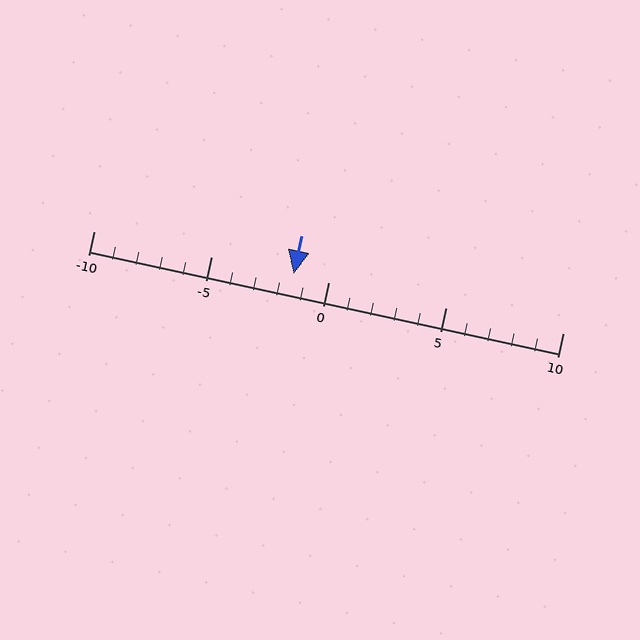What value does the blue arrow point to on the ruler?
The blue arrow points to approximately -2.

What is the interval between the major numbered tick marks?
The major tick marks are spaced 5 units apart.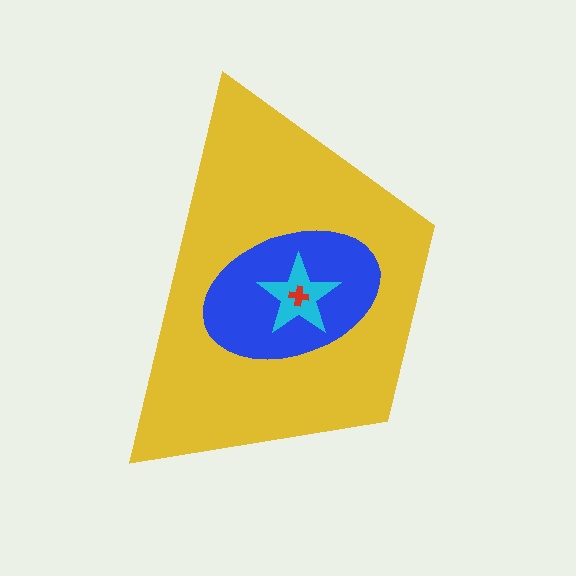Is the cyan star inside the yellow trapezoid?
Yes.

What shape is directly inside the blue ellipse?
The cyan star.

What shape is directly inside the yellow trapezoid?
The blue ellipse.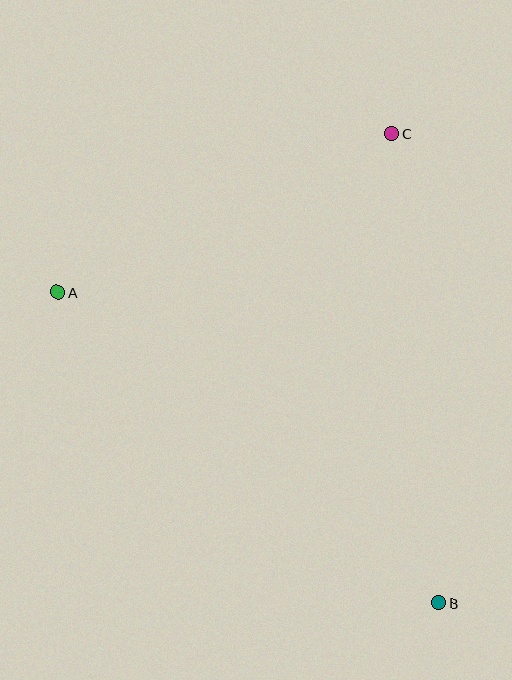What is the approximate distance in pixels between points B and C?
The distance between B and C is approximately 472 pixels.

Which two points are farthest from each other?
Points A and B are farthest from each other.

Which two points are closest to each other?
Points A and C are closest to each other.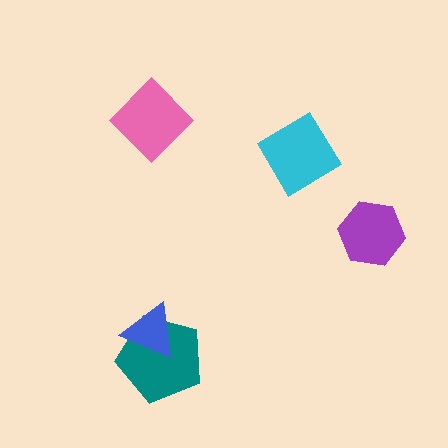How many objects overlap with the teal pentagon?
1 object overlaps with the teal pentagon.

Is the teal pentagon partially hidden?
Yes, it is partially covered by another shape.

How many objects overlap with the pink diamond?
0 objects overlap with the pink diamond.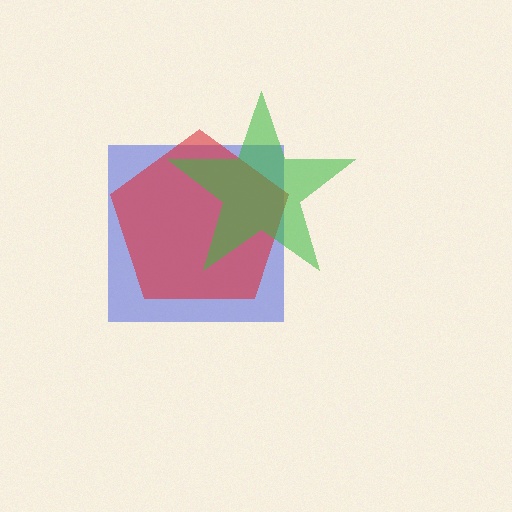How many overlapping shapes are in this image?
There are 3 overlapping shapes in the image.